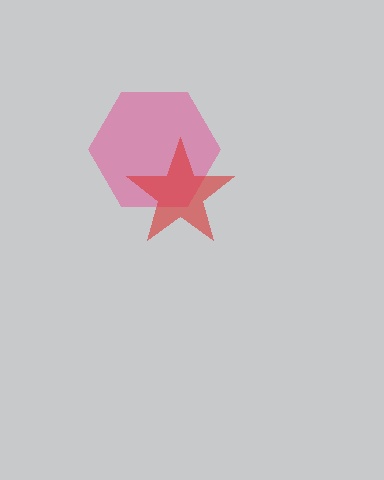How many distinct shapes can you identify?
There are 2 distinct shapes: a pink hexagon, a red star.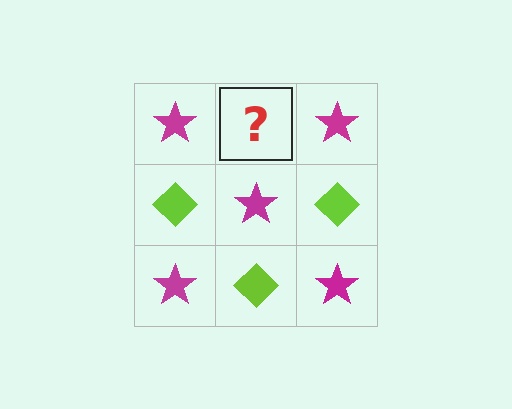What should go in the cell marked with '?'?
The missing cell should contain a lime diamond.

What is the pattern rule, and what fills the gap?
The rule is that it alternates magenta star and lime diamond in a checkerboard pattern. The gap should be filled with a lime diamond.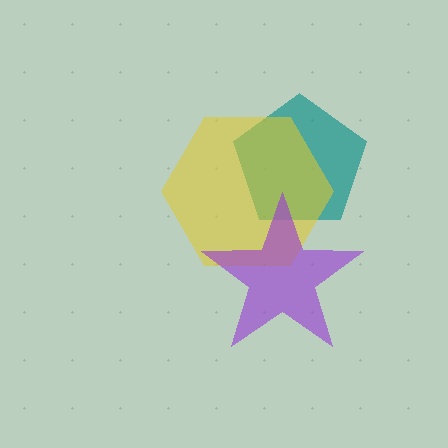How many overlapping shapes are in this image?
There are 3 overlapping shapes in the image.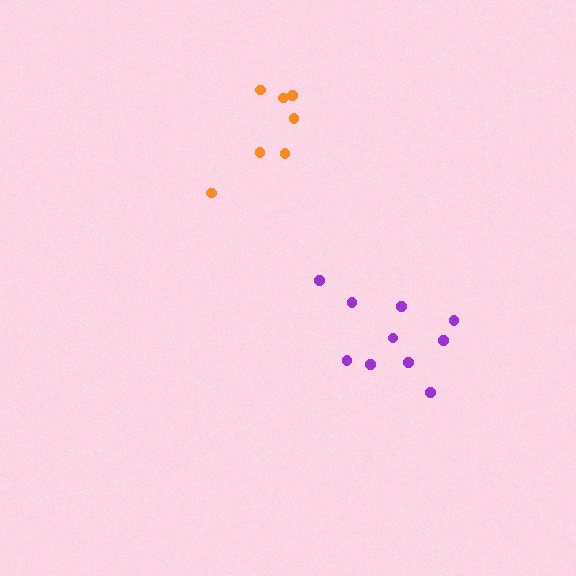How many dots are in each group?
Group 1: 7 dots, Group 2: 10 dots (17 total).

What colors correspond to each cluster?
The clusters are colored: orange, purple.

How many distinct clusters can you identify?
There are 2 distinct clusters.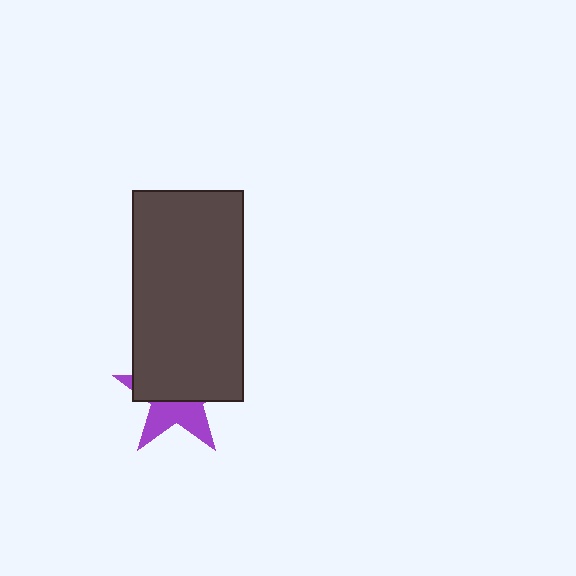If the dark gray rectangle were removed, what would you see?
You would see the complete purple star.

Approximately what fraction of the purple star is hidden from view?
Roughly 58% of the purple star is hidden behind the dark gray rectangle.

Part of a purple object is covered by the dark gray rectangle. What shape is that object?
It is a star.